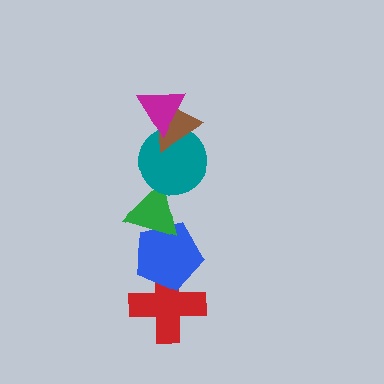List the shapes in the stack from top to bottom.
From top to bottom: the magenta triangle, the brown triangle, the teal circle, the green triangle, the blue pentagon, the red cross.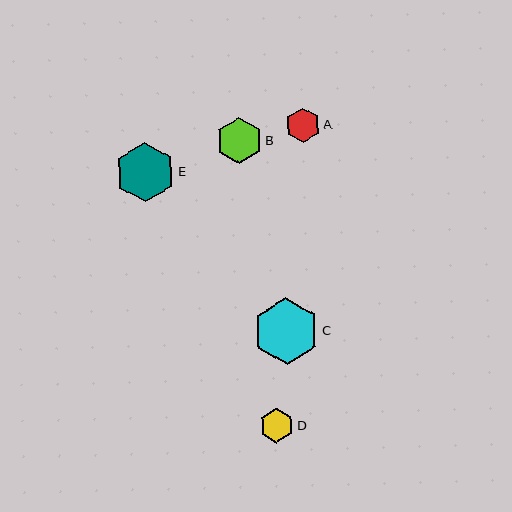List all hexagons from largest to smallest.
From largest to smallest: C, E, B, A, D.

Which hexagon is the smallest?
Hexagon D is the smallest with a size of approximately 34 pixels.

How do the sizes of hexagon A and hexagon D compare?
Hexagon A and hexagon D are approximately the same size.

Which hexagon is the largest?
Hexagon C is the largest with a size of approximately 66 pixels.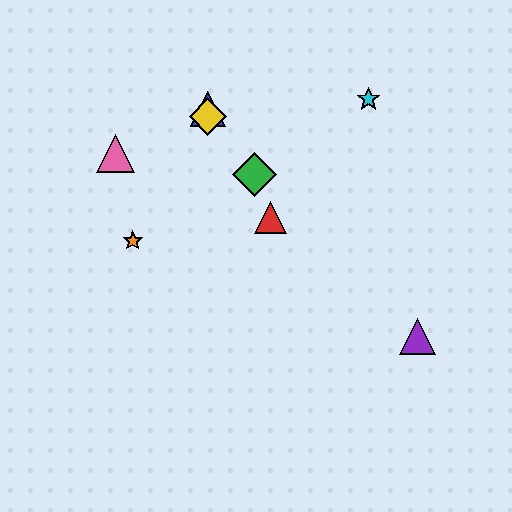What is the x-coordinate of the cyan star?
The cyan star is at x≈369.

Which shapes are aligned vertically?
The blue triangle, the yellow diamond are aligned vertically.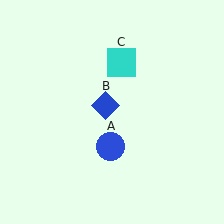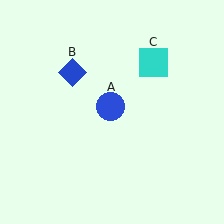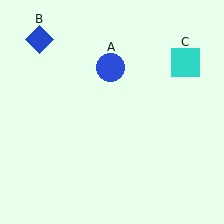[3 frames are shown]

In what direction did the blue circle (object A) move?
The blue circle (object A) moved up.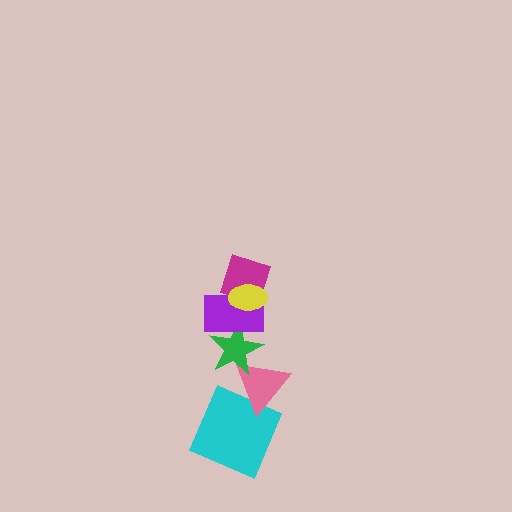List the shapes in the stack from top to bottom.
From top to bottom: the yellow ellipse, the magenta diamond, the purple rectangle, the green star, the pink triangle, the cyan square.